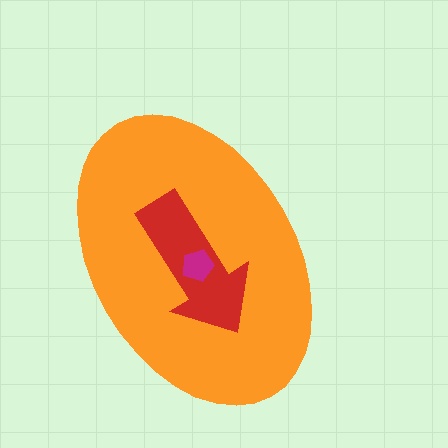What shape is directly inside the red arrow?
The magenta pentagon.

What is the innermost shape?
The magenta pentagon.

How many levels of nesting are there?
3.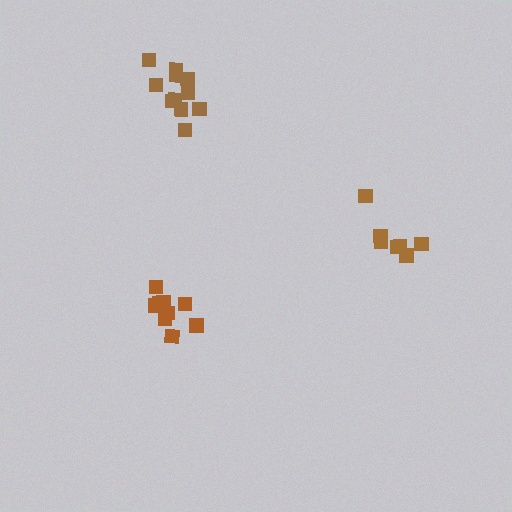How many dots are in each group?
Group 1: 11 dots, Group 2: 7 dots, Group 3: 9 dots (27 total).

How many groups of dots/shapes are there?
There are 3 groups.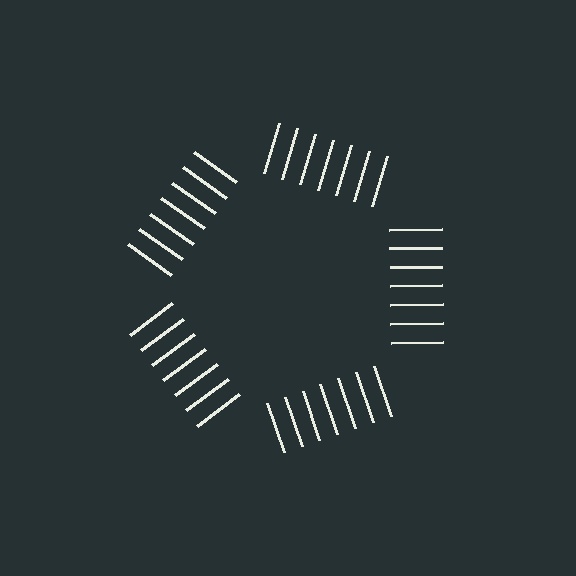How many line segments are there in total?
35 — 7 along each of the 5 edges.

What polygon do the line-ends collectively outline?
An illusory pentagon — the line segments terminate on its edges but no continuous stroke is drawn.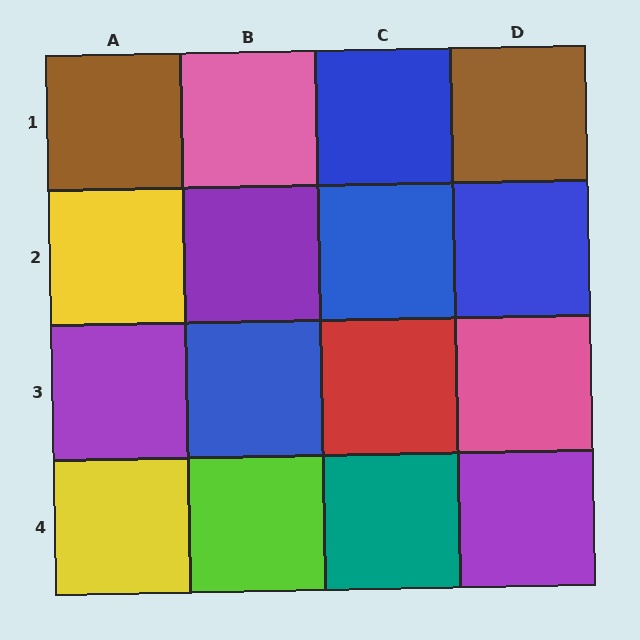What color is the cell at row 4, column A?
Yellow.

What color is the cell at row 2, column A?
Yellow.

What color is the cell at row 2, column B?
Purple.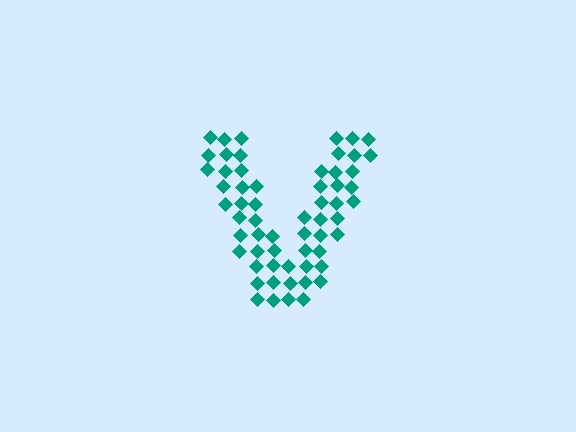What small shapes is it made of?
It is made of small diamonds.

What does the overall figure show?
The overall figure shows the letter V.